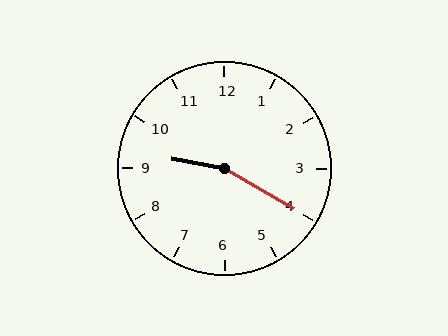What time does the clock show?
9:20.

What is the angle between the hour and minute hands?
Approximately 160 degrees.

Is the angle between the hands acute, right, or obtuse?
It is obtuse.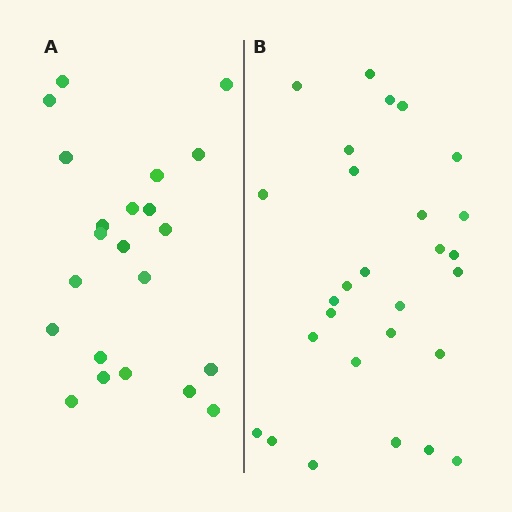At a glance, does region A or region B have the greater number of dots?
Region B (the right region) has more dots.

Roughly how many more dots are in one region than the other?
Region B has about 6 more dots than region A.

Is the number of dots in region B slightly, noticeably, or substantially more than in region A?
Region B has noticeably more, but not dramatically so. The ratio is roughly 1.3 to 1.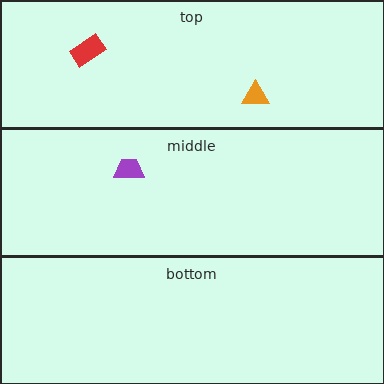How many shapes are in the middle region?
1.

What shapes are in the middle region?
The purple trapezoid.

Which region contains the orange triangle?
The top region.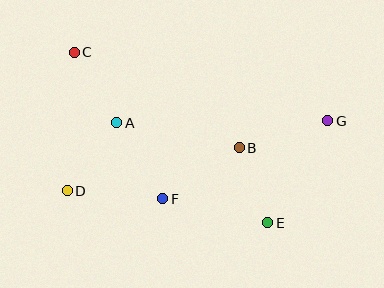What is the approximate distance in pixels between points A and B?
The distance between A and B is approximately 125 pixels.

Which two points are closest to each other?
Points B and E are closest to each other.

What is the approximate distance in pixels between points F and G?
The distance between F and G is approximately 182 pixels.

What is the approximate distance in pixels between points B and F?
The distance between B and F is approximately 92 pixels.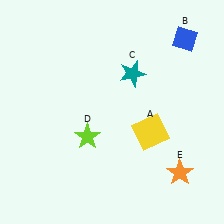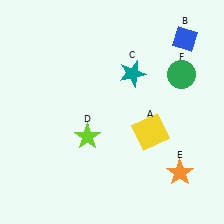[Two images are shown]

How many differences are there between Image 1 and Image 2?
There is 1 difference between the two images.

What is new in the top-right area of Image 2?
A green circle (F) was added in the top-right area of Image 2.